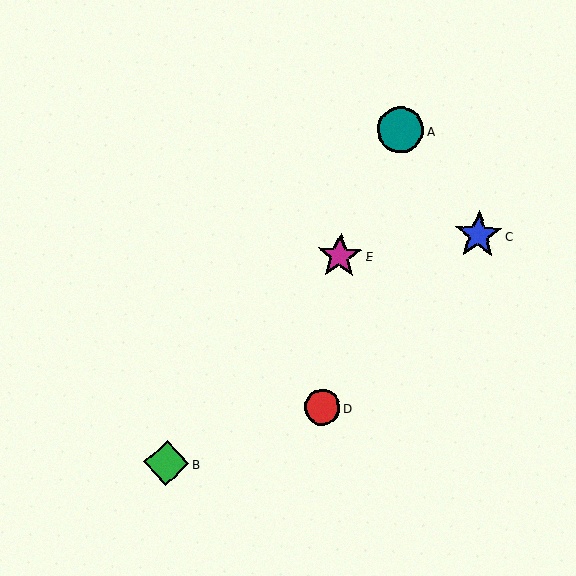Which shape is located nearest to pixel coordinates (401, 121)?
The teal circle (labeled A) at (400, 130) is nearest to that location.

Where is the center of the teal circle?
The center of the teal circle is at (400, 130).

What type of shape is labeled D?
Shape D is a red circle.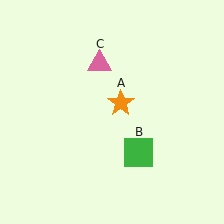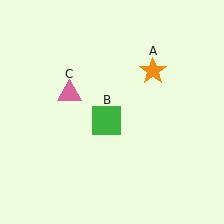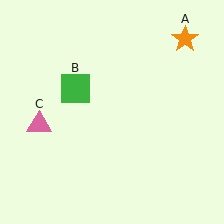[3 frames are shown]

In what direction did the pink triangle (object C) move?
The pink triangle (object C) moved down and to the left.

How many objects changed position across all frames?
3 objects changed position: orange star (object A), green square (object B), pink triangle (object C).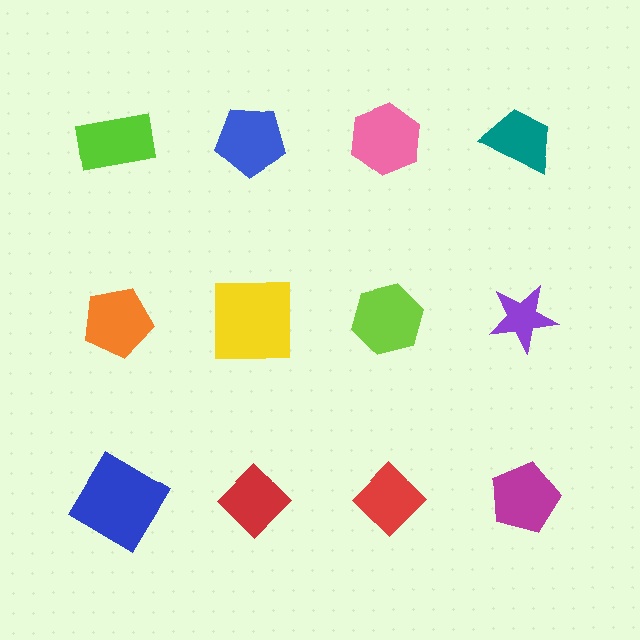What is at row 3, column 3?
A red diamond.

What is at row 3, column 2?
A red diamond.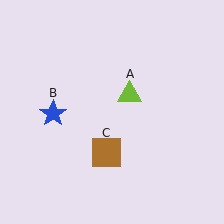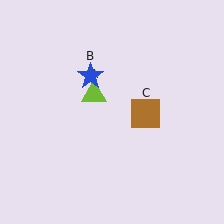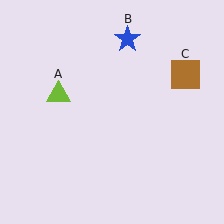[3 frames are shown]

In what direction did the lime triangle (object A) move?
The lime triangle (object A) moved left.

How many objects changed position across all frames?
3 objects changed position: lime triangle (object A), blue star (object B), brown square (object C).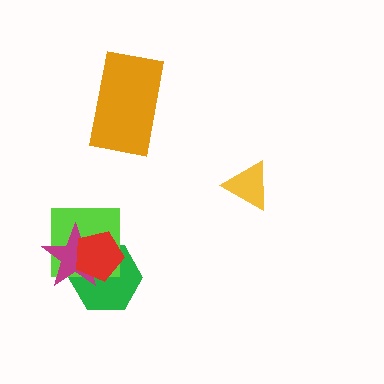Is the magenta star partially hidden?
Yes, it is partially covered by another shape.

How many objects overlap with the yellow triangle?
0 objects overlap with the yellow triangle.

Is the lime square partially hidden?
Yes, it is partially covered by another shape.